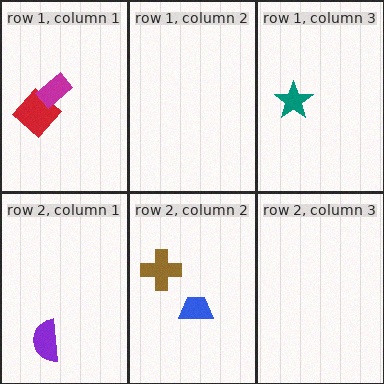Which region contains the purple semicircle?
The row 2, column 1 region.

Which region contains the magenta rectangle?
The row 1, column 1 region.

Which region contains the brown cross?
The row 2, column 2 region.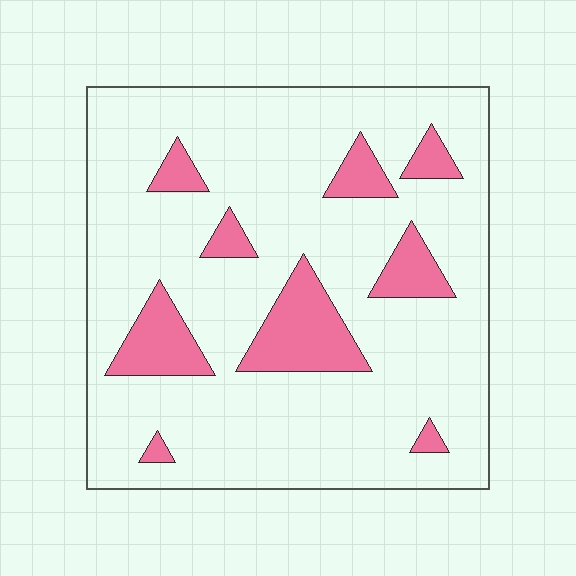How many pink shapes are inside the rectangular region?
9.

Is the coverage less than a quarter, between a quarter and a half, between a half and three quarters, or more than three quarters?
Less than a quarter.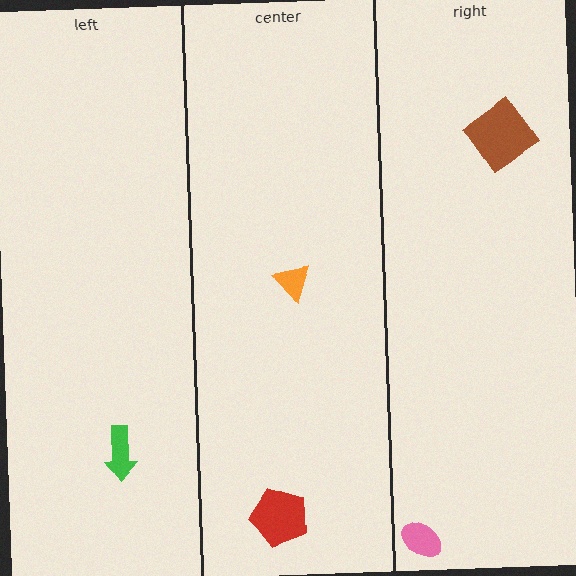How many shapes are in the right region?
2.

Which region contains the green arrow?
The left region.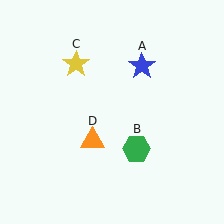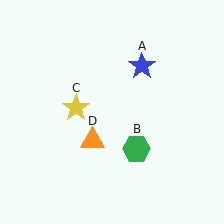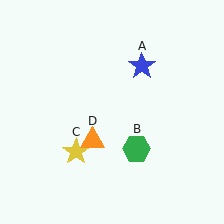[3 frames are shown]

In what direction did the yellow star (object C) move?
The yellow star (object C) moved down.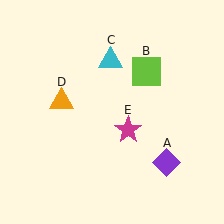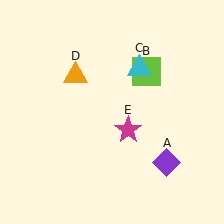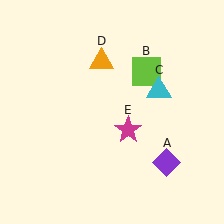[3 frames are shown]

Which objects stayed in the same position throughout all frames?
Purple diamond (object A) and lime square (object B) and magenta star (object E) remained stationary.